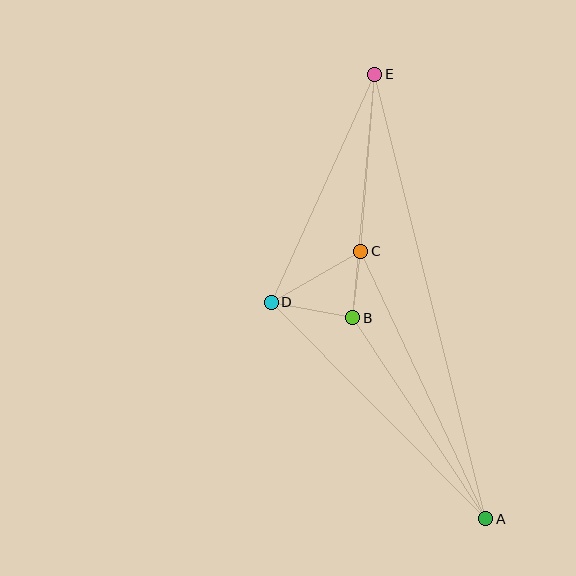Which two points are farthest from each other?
Points A and E are farthest from each other.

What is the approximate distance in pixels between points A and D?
The distance between A and D is approximately 305 pixels.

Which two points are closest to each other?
Points B and C are closest to each other.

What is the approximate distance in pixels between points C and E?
The distance between C and E is approximately 178 pixels.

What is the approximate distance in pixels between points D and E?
The distance between D and E is approximately 250 pixels.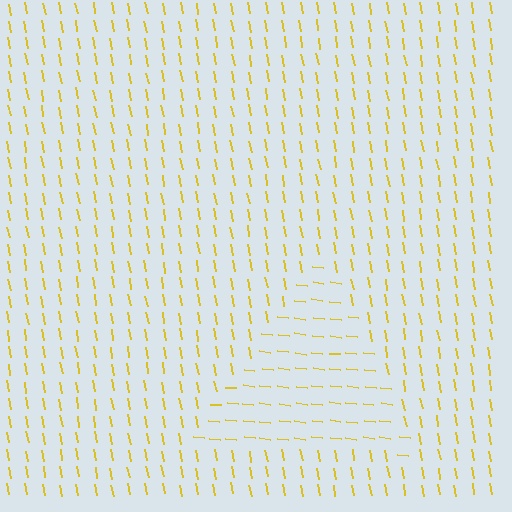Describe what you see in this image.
The image is filled with small yellow line segments. A triangle region in the image has lines oriented differently from the surrounding lines, creating a visible texture boundary.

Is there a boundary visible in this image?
Yes, there is a texture boundary formed by a change in line orientation.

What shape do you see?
I see a triangle.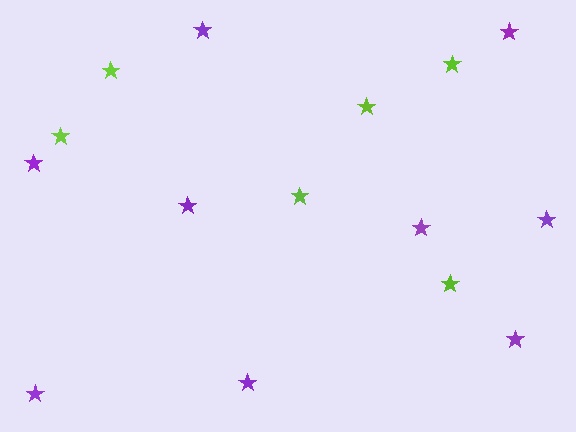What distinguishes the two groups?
There are 2 groups: one group of lime stars (6) and one group of purple stars (9).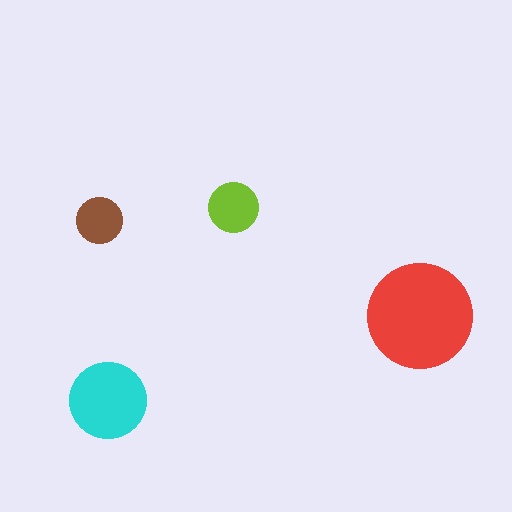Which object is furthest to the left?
The brown circle is leftmost.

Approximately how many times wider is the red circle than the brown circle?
About 2.5 times wider.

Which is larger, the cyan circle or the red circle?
The red one.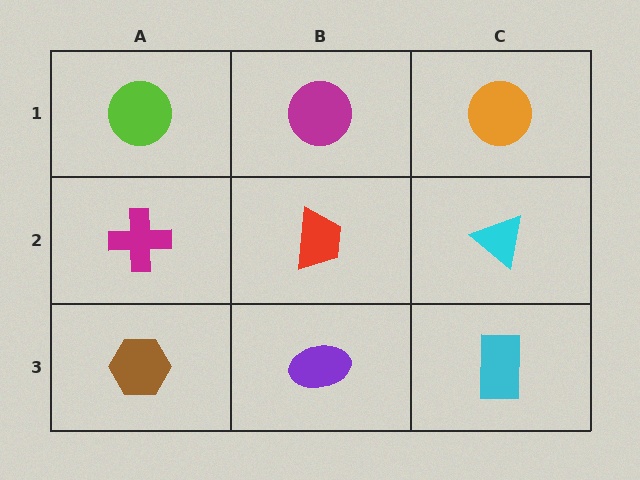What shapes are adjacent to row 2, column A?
A lime circle (row 1, column A), a brown hexagon (row 3, column A), a red trapezoid (row 2, column B).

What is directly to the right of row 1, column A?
A magenta circle.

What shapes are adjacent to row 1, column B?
A red trapezoid (row 2, column B), a lime circle (row 1, column A), an orange circle (row 1, column C).